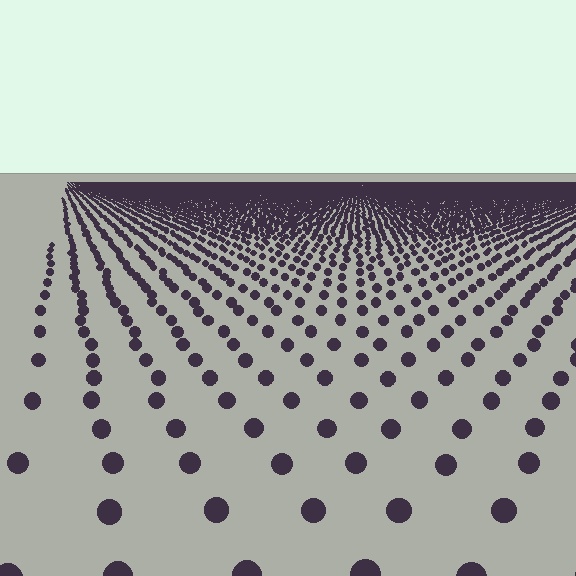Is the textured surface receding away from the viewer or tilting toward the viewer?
The surface is receding away from the viewer. Texture elements get smaller and denser toward the top.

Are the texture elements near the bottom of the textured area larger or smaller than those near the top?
Larger. Near the bottom, elements are closer to the viewer and appear at a bigger on-screen size.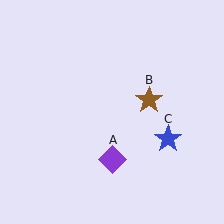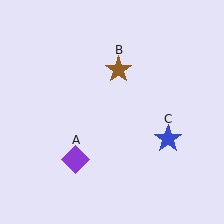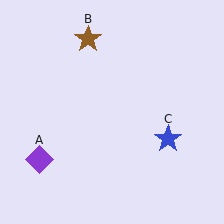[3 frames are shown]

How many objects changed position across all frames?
2 objects changed position: purple diamond (object A), brown star (object B).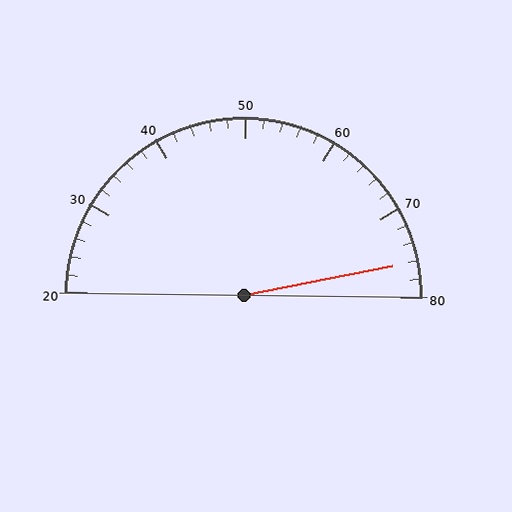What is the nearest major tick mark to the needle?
The nearest major tick mark is 80.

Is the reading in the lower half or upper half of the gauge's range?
The reading is in the upper half of the range (20 to 80).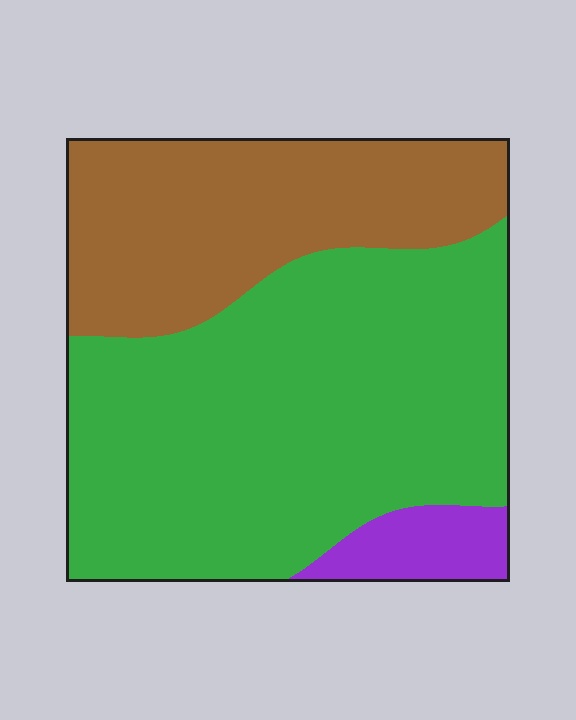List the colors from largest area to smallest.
From largest to smallest: green, brown, purple.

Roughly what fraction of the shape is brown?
Brown takes up about one third (1/3) of the shape.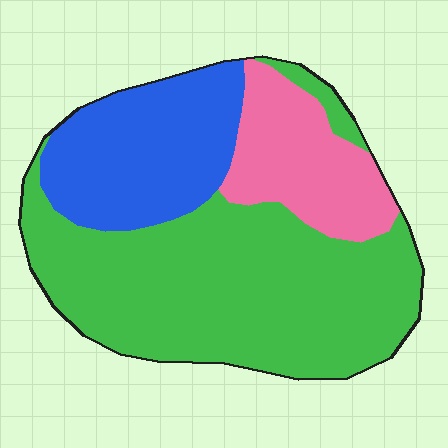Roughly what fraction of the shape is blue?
Blue covers about 25% of the shape.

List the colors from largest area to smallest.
From largest to smallest: green, blue, pink.